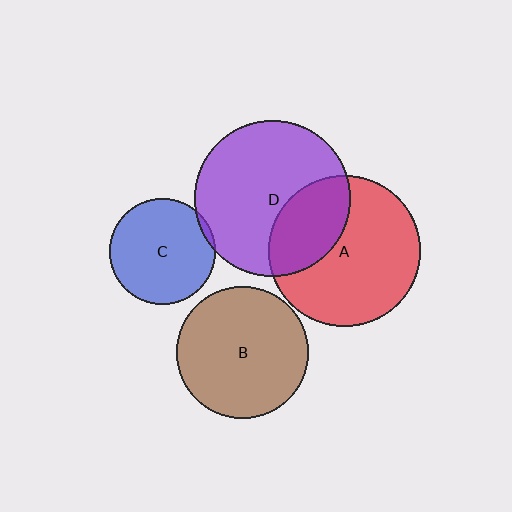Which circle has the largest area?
Circle D (purple).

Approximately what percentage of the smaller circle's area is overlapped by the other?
Approximately 30%.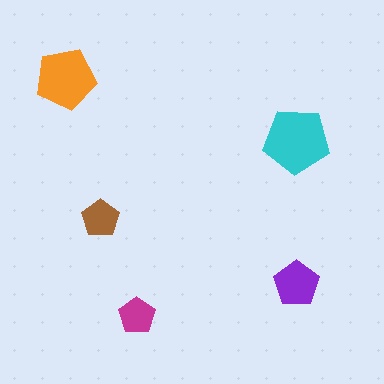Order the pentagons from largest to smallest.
the cyan one, the orange one, the purple one, the brown one, the magenta one.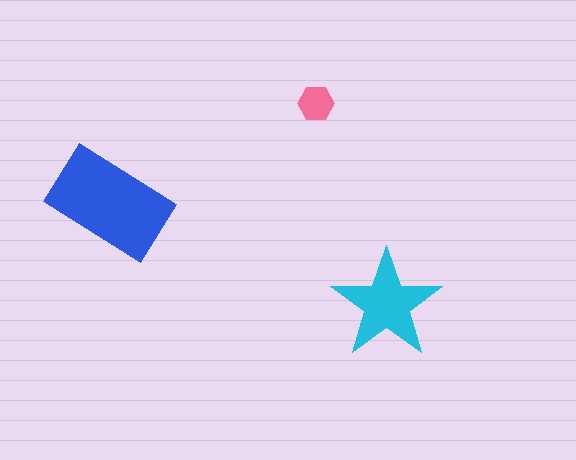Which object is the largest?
The blue rectangle.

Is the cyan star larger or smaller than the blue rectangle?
Smaller.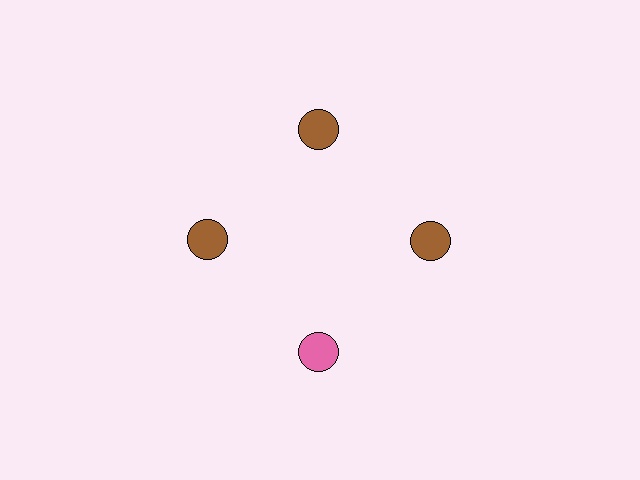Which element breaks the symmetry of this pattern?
The pink circle at roughly the 6 o'clock position breaks the symmetry. All other shapes are brown circles.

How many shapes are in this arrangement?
There are 4 shapes arranged in a ring pattern.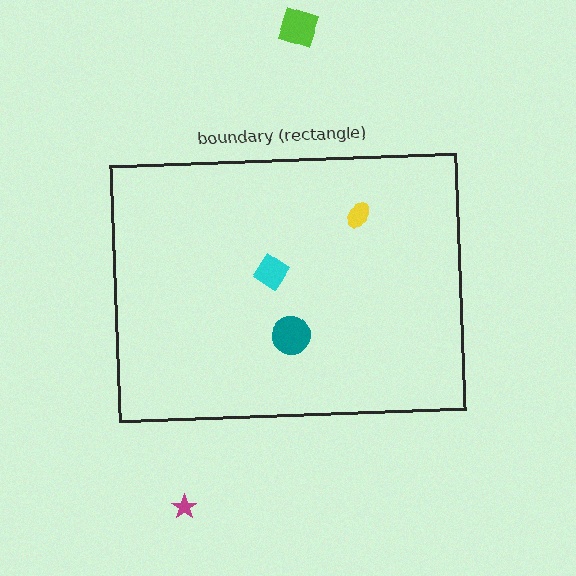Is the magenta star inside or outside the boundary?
Outside.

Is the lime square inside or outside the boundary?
Outside.